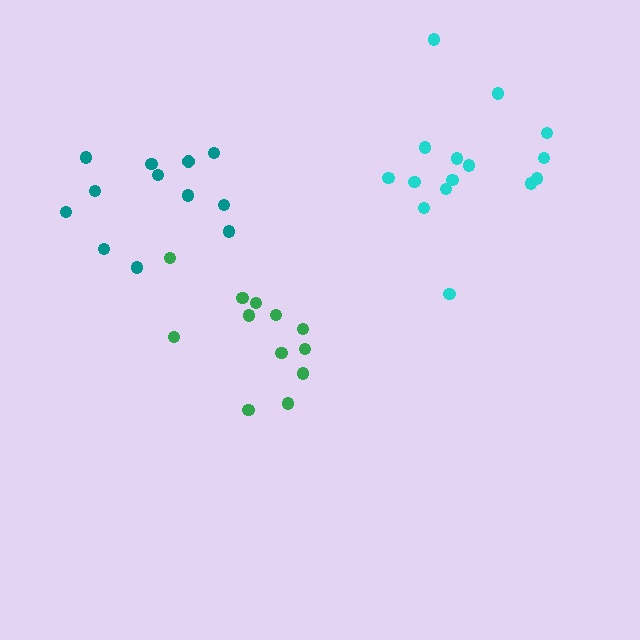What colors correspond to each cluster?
The clusters are colored: green, cyan, teal.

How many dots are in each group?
Group 1: 12 dots, Group 2: 15 dots, Group 3: 12 dots (39 total).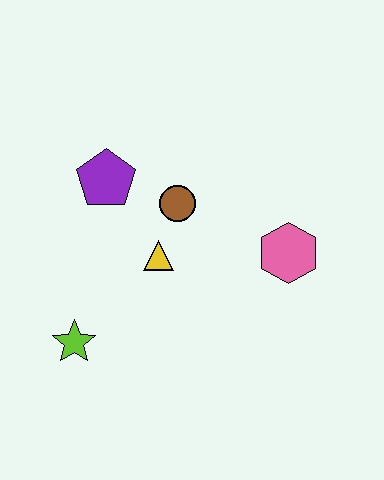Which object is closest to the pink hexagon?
The brown circle is closest to the pink hexagon.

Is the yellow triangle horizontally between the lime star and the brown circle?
Yes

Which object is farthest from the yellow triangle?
The pink hexagon is farthest from the yellow triangle.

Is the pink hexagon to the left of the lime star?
No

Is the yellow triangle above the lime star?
Yes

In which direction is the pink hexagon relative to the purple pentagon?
The pink hexagon is to the right of the purple pentagon.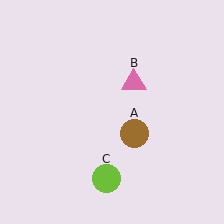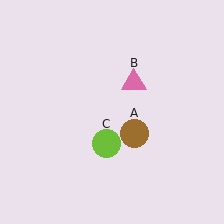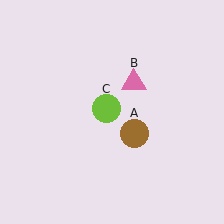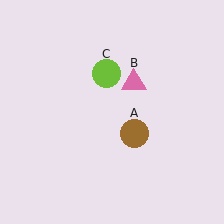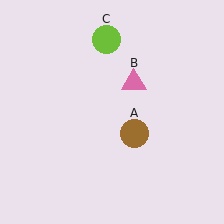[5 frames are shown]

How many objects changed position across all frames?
1 object changed position: lime circle (object C).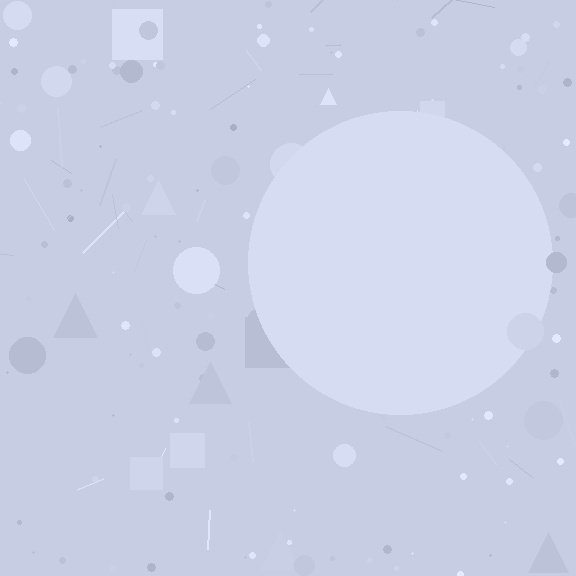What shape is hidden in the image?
A circle is hidden in the image.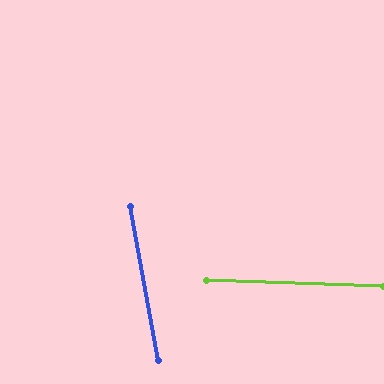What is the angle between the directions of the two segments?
Approximately 78 degrees.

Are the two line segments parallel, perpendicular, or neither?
Neither parallel nor perpendicular — they differ by about 78°.